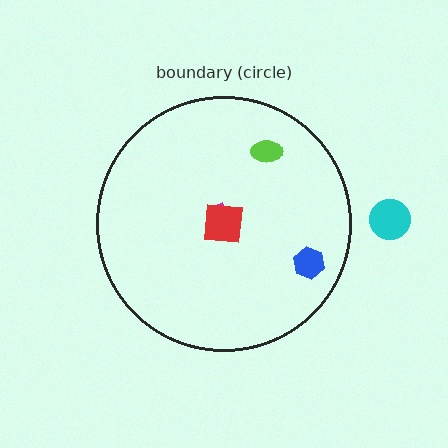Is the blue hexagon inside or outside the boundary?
Inside.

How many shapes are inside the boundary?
4 inside, 1 outside.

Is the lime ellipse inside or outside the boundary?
Inside.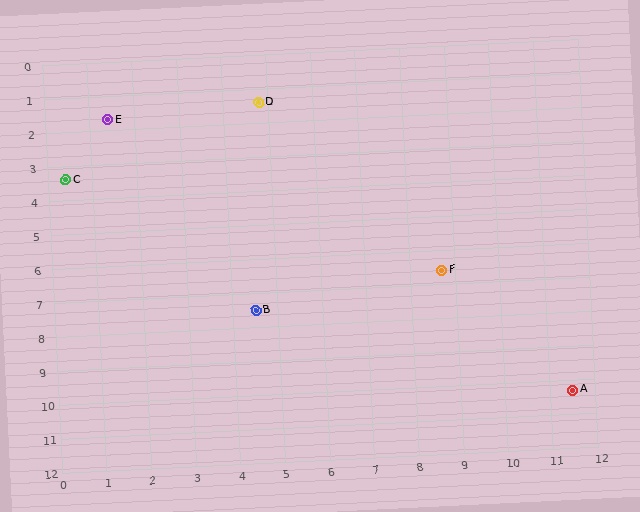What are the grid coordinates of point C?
Point C is at approximately (0.4, 3.4).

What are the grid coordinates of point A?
Point A is at approximately (11.5, 10.3).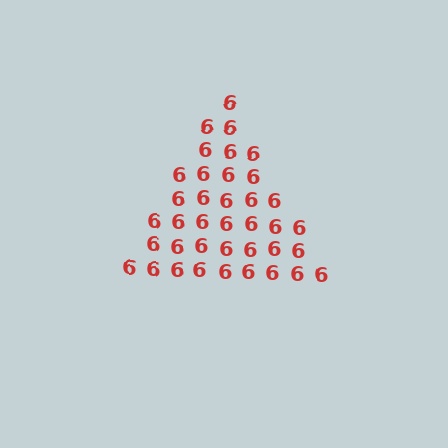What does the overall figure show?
The overall figure shows a triangle.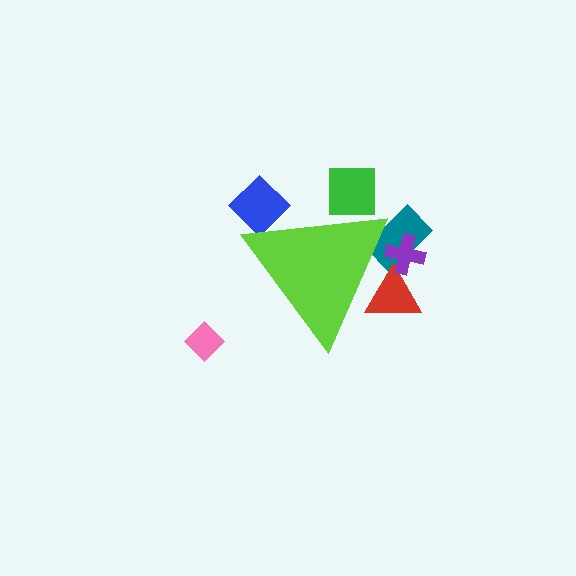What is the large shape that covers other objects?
A lime triangle.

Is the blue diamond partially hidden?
Yes, the blue diamond is partially hidden behind the lime triangle.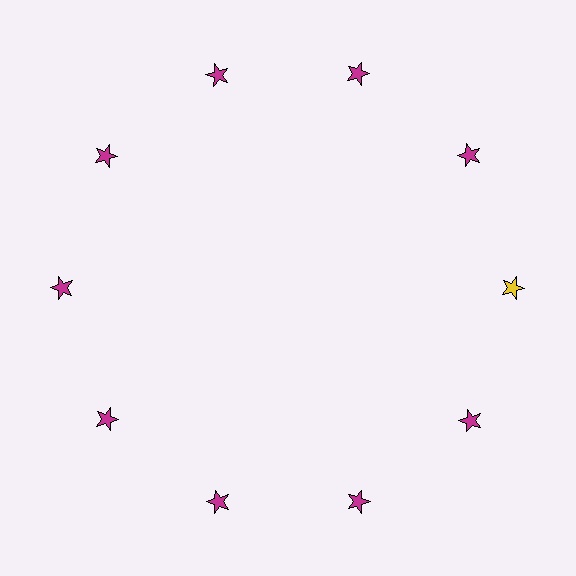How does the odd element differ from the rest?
It has a different color: yellow instead of magenta.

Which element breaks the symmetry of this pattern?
The yellow star at roughly the 3 o'clock position breaks the symmetry. All other shapes are magenta stars.